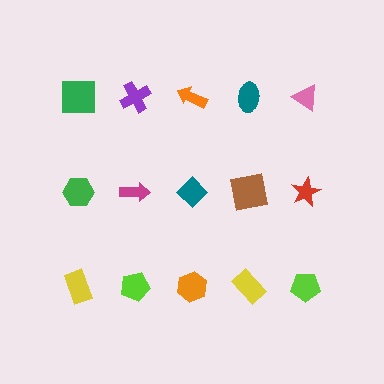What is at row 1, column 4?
A teal ellipse.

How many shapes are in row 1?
5 shapes.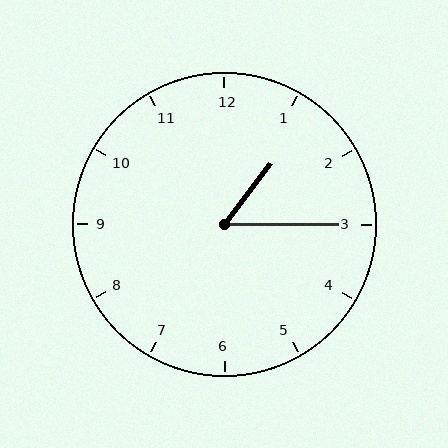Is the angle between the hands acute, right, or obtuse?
It is acute.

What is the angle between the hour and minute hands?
Approximately 52 degrees.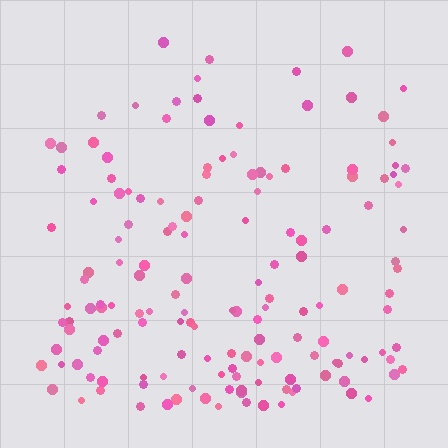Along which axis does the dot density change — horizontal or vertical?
Vertical.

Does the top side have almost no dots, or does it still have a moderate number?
Still a moderate number, just noticeably fewer than the bottom.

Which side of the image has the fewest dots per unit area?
The top.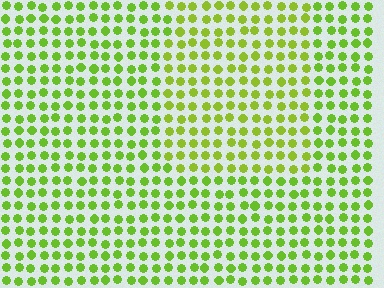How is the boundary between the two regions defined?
The boundary is defined purely by a slight shift in hue (about 15 degrees). Spacing, size, and orientation are identical on both sides.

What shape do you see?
I see a rectangle.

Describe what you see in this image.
The image is filled with small lime elements in a uniform arrangement. A rectangle-shaped region is visible where the elements are tinted to a slightly different hue, forming a subtle color boundary.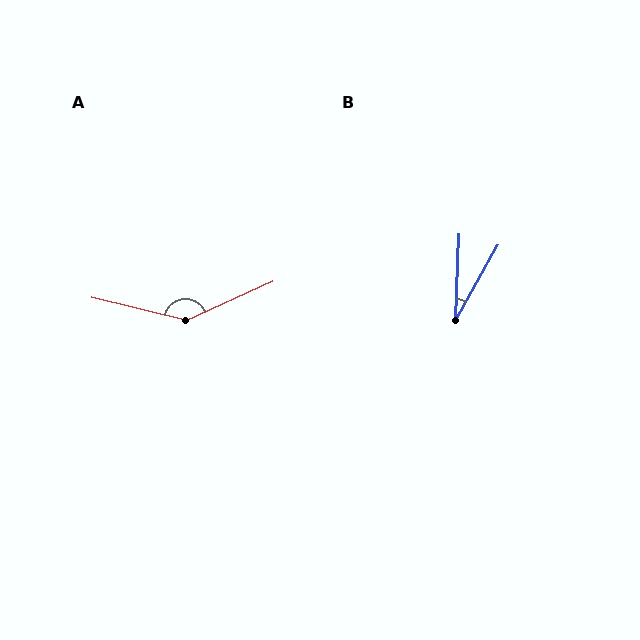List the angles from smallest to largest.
B (27°), A (143°).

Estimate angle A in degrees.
Approximately 143 degrees.